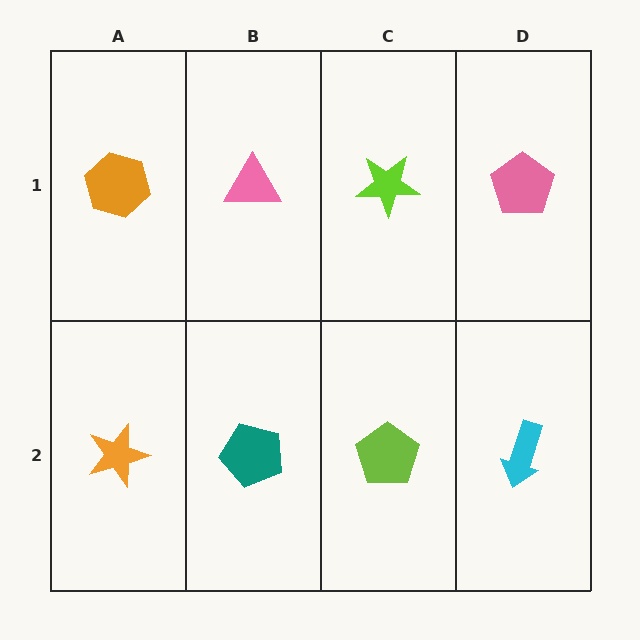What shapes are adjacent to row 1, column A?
An orange star (row 2, column A), a pink triangle (row 1, column B).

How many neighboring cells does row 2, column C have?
3.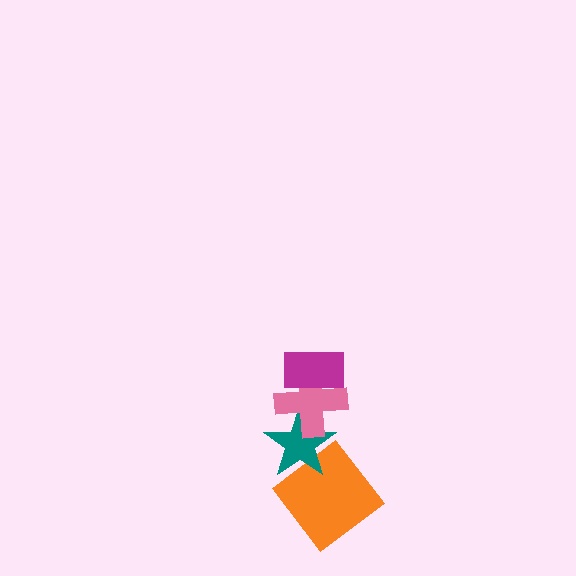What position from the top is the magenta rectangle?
The magenta rectangle is 1st from the top.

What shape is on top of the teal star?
The pink cross is on top of the teal star.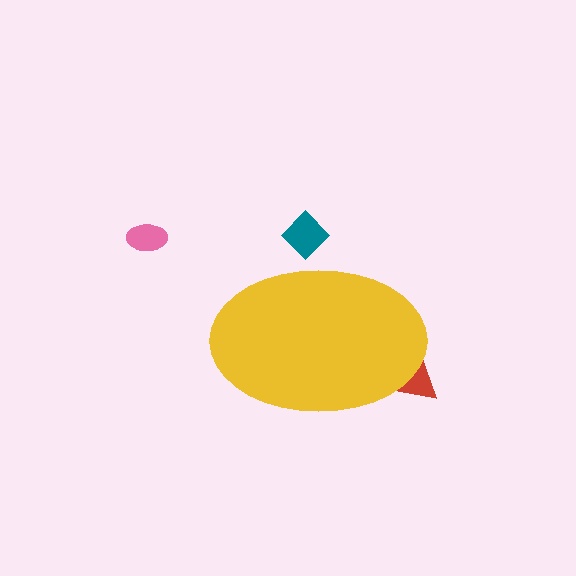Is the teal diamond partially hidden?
Yes, the teal diamond is partially hidden behind the yellow ellipse.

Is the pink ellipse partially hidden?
No, the pink ellipse is fully visible.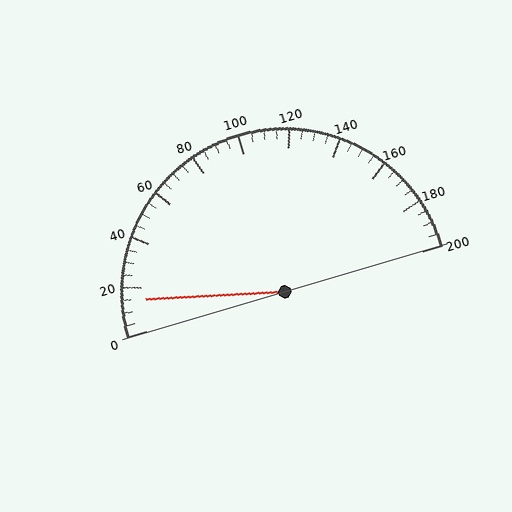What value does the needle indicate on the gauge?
The needle indicates approximately 15.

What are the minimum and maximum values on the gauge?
The gauge ranges from 0 to 200.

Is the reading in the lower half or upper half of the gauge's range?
The reading is in the lower half of the range (0 to 200).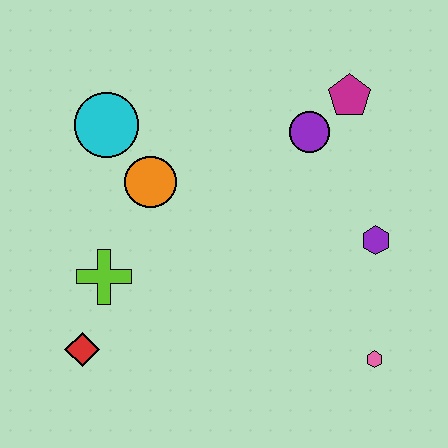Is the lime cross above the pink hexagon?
Yes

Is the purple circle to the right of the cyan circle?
Yes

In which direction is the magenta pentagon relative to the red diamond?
The magenta pentagon is to the right of the red diamond.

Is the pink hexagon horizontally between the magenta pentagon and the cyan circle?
No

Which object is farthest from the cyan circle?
The pink hexagon is farthest from the cyan circle.